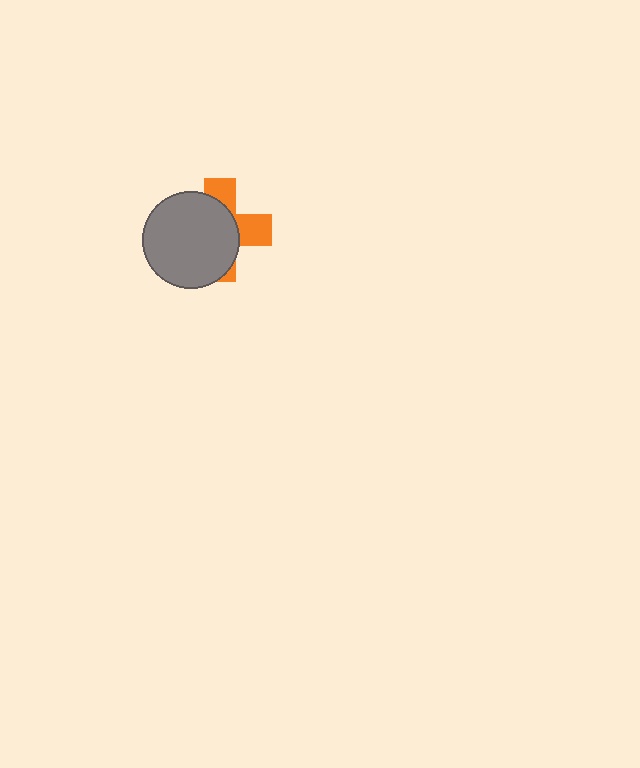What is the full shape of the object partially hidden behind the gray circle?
The partially hidden object is an orange cross.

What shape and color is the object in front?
The object in front is a gray circle.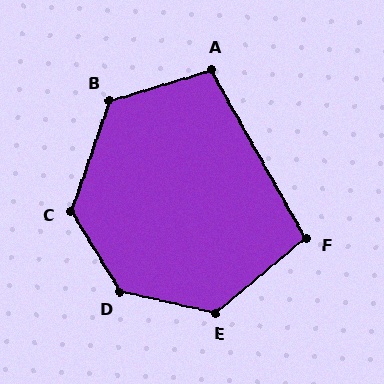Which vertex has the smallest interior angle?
F, at approximately 100 degrees.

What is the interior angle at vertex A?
Approximately 103 degrees (obtuse).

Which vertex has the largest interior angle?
D, at approximately 134 degrees.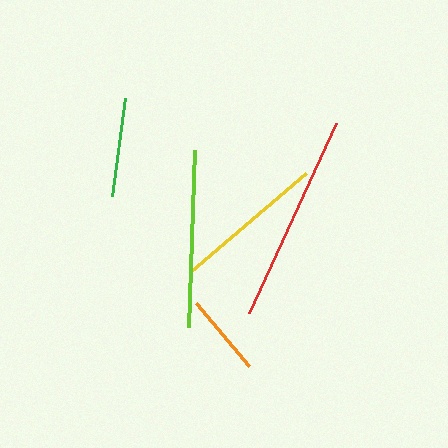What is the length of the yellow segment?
The yellow segment is approximately 153 pixels long.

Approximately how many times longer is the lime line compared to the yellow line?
The lime line is approximately 1.2 times the length of the yellow line.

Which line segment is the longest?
The red line is the longest at approximately 209 pixels.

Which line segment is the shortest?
The orange line is the shortest at approximately 82 pixels.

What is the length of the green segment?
The green segment is approximately 98 pixels long.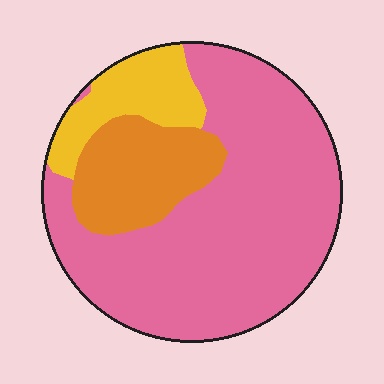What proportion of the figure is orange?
Orange covers roughly 20% of the figure.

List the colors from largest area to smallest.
From largest to smallest: pink, orange, yellow.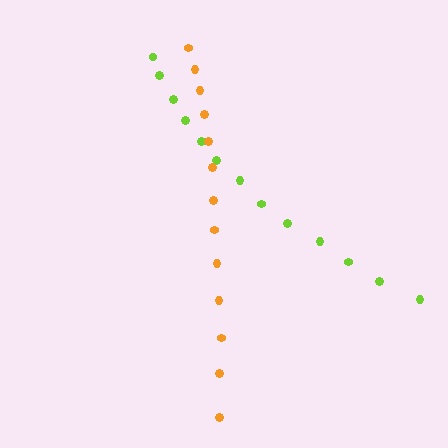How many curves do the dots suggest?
There are 2 distinct paths.